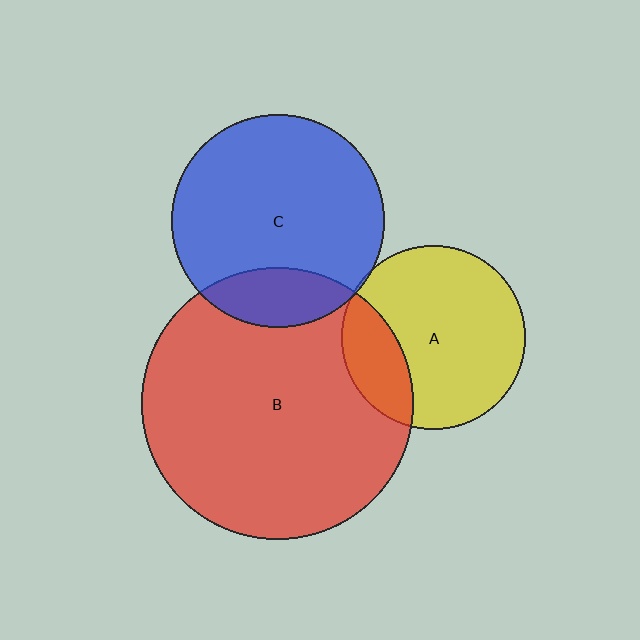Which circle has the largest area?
Circle B (red).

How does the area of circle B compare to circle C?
Approximately 1.6 times.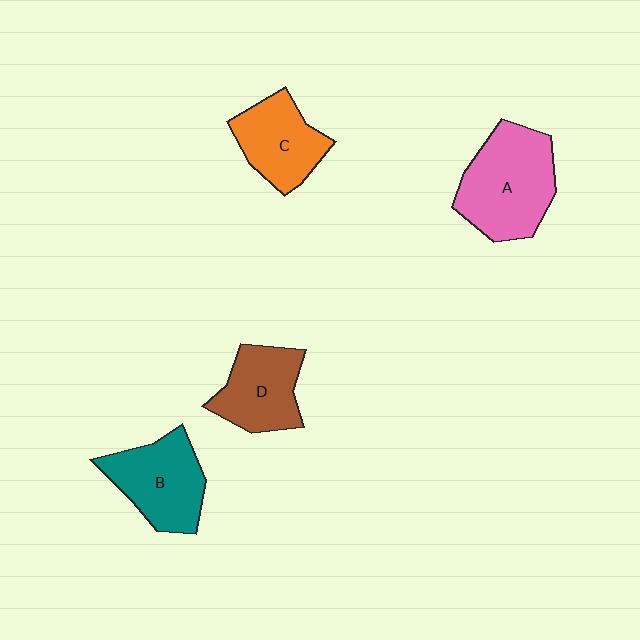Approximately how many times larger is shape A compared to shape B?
Approximately 1.2 times.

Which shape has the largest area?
Shape A (pink).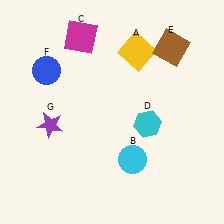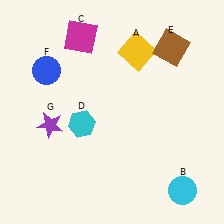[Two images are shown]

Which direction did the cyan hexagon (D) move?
The cyan hexagon (D) moved left.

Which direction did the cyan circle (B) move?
The cyan circle (B) moved right.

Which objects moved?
The objects that moved are: the cyan circle (B), the cyan hexagon (D).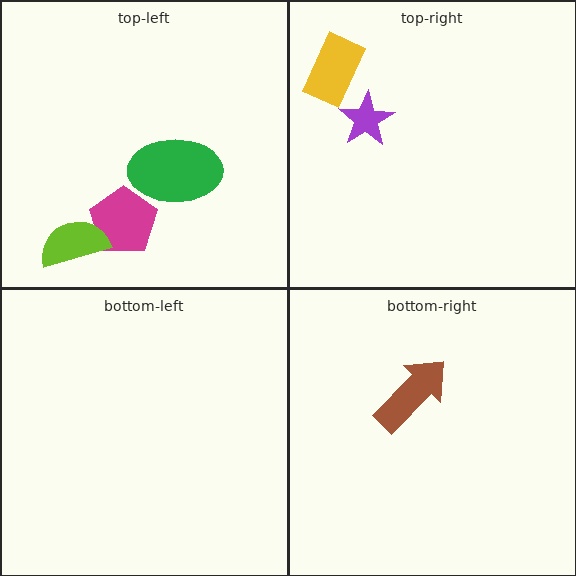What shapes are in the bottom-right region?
The brown arrow.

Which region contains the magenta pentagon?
The top-left region.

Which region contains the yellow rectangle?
The top-right region.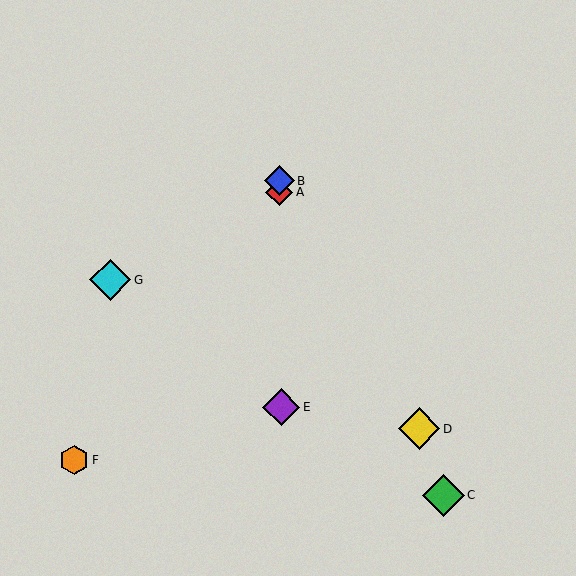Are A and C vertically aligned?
No, A is at x≈280 and C is at x≈444.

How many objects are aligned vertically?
3 objects (A, B, E) are aligned vertically.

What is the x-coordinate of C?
Object C is at x≈444.